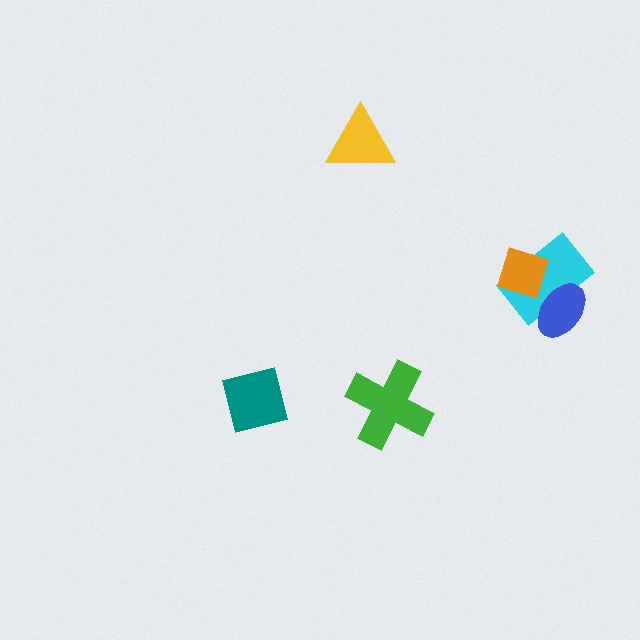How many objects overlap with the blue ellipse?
1 object overlaps with the blue ellipse.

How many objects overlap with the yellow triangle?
0 objects overlap with the yellow triangle.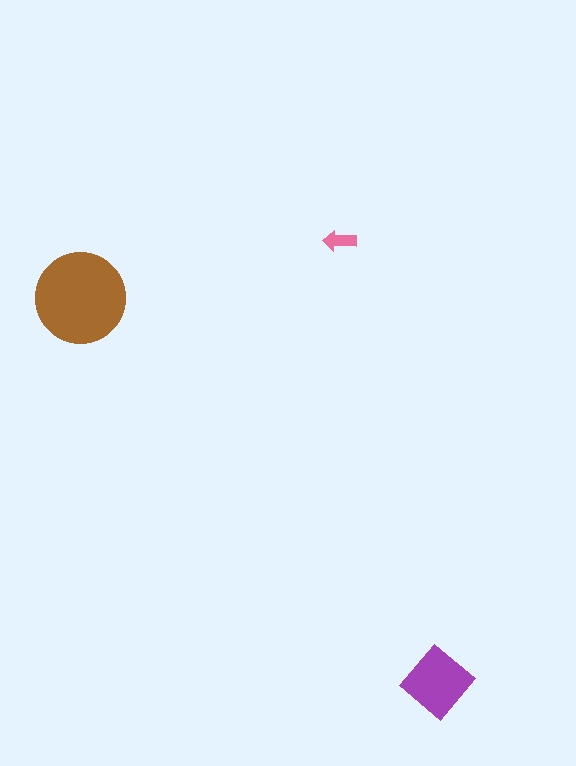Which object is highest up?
The pink arrow is topmost.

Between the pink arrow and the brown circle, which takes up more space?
The brown circle.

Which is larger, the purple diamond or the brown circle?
The brown circle.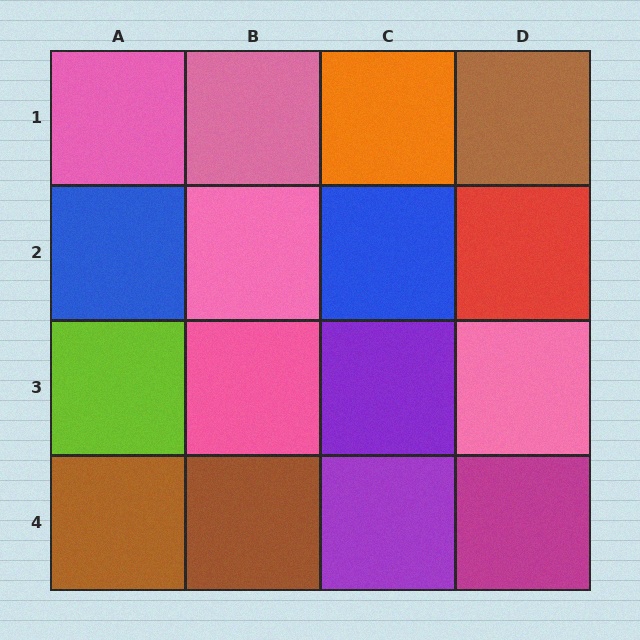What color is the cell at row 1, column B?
Pink.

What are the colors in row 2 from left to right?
Blue, pink, blue, red.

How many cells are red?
1 cell is red.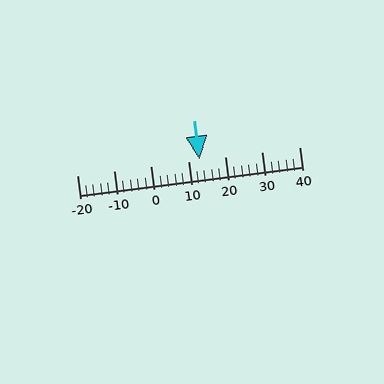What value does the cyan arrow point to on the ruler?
The cyan arrow points to approximately 13.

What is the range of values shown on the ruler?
The ruler shows values from -20 to 40.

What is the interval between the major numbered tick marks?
The major tick marks are spaced 10 units apart.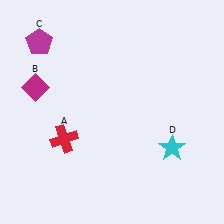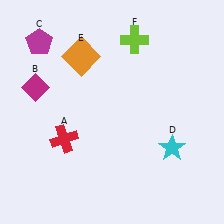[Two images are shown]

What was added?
An orange square (E), a lime cross (F) were added in Image 2.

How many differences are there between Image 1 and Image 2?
There are 2 differences between the two images.